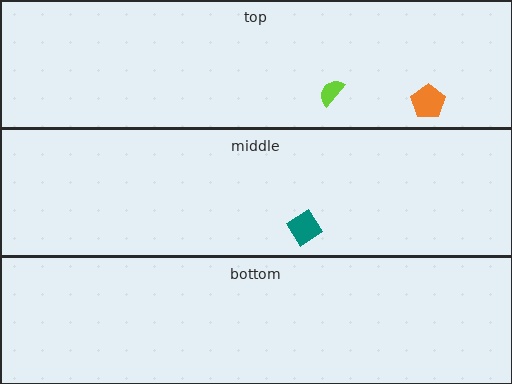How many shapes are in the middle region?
1.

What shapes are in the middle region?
The teal diamond.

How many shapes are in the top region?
2.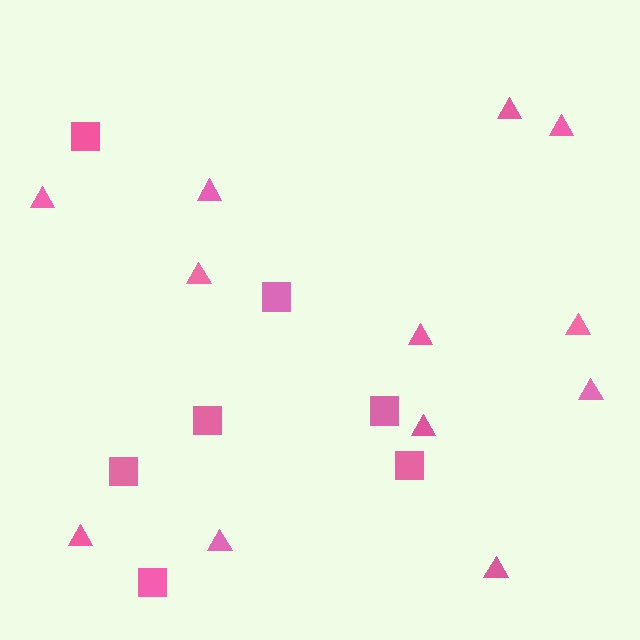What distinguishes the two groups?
There are 2 groups: one group of squares (7) and one group of triangles (12).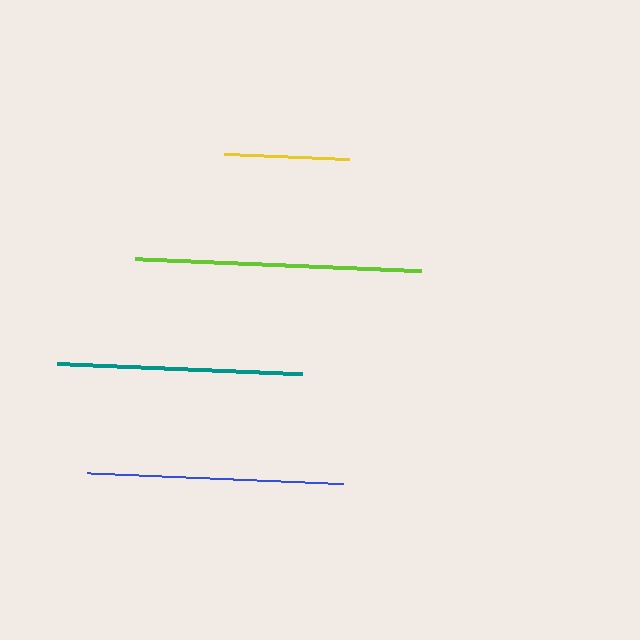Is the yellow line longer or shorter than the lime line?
The lime line is longer than the yellow line.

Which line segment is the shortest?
The yellow line is the shortest at approximately 125 pixels.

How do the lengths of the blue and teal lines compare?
The blue and teal lines are approximately the same length.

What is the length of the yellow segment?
The yellow segment is approximately 125 pixels long.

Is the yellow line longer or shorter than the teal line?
The teal line is longer than the yellow line.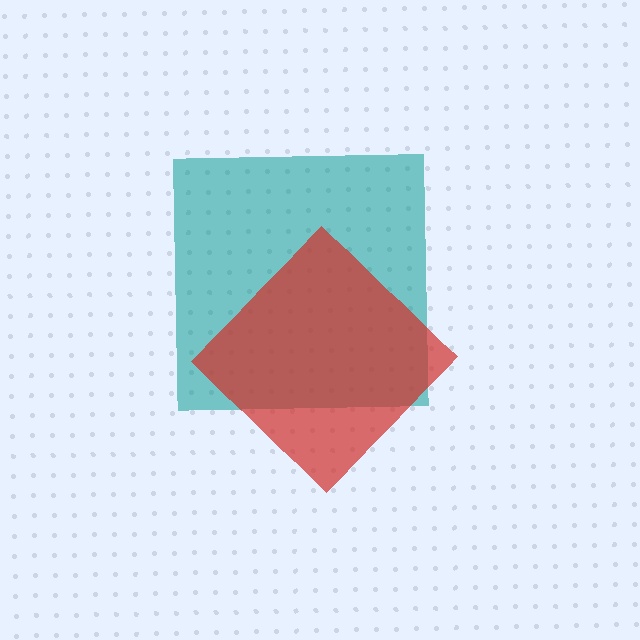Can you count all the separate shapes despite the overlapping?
Yes, there are 2 separate shapes.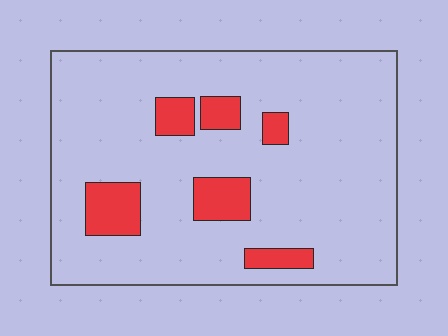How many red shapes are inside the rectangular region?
6.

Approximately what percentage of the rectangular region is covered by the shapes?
Approximately 15%.